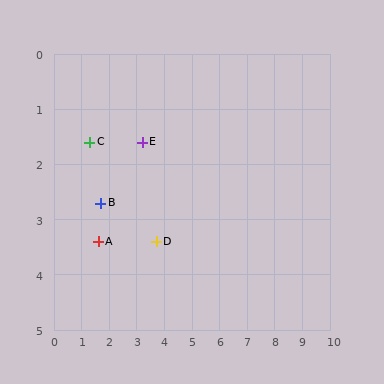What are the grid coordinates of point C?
Point C is at approximately (1.3, 1.6).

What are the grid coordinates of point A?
Point A is at approximately (1.6, 3.4).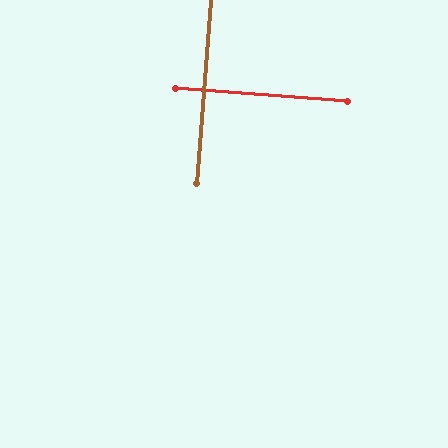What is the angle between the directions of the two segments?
Approximately 90 degrees.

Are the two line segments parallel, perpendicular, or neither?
Perpendicular — they meet at approximately 90°.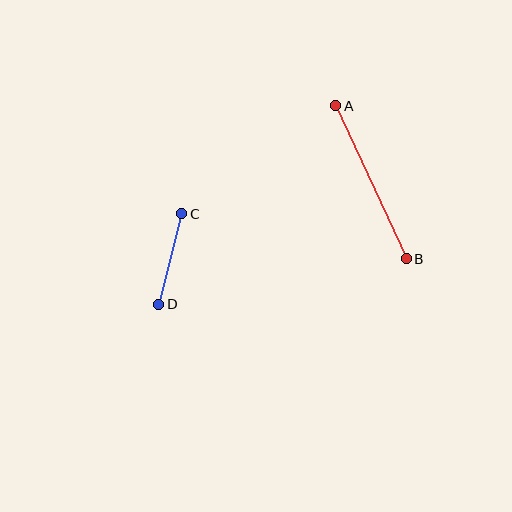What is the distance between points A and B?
The distance is approximately 168 pixels.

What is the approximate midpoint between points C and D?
The midpoint is at approximately (170, 259) pixels.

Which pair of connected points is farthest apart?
Points A and B are farthest apart.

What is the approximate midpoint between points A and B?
The midpoint is at approximately (371, 182) pixels.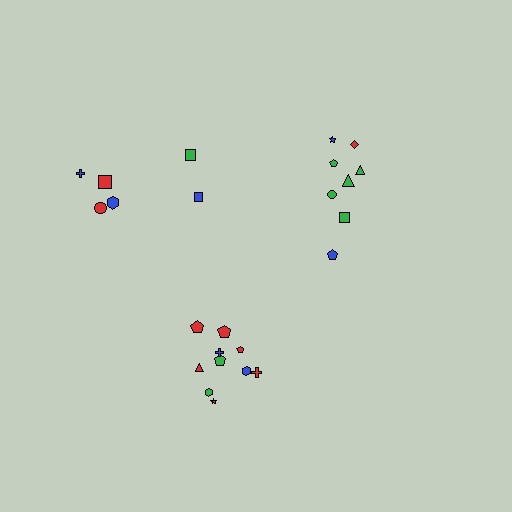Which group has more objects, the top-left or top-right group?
The top-right group.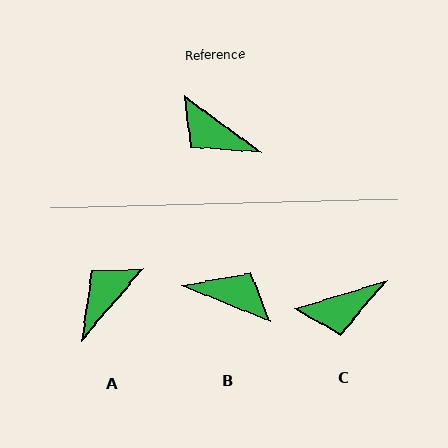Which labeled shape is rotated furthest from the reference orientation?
B, about 165 degrees away.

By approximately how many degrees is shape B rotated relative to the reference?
Approximately 165 degrees clockwise.